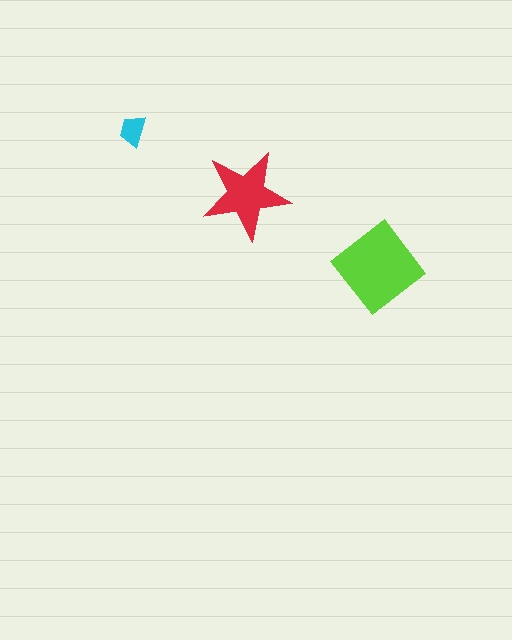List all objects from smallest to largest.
The cyan trapezoid, the red star, the lime diamond.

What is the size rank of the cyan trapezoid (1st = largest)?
3rd.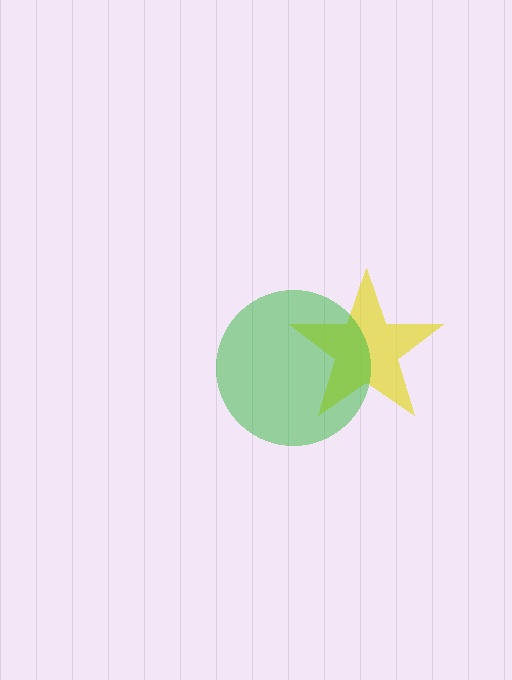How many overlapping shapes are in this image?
There are 2 overlapping shapes in the image.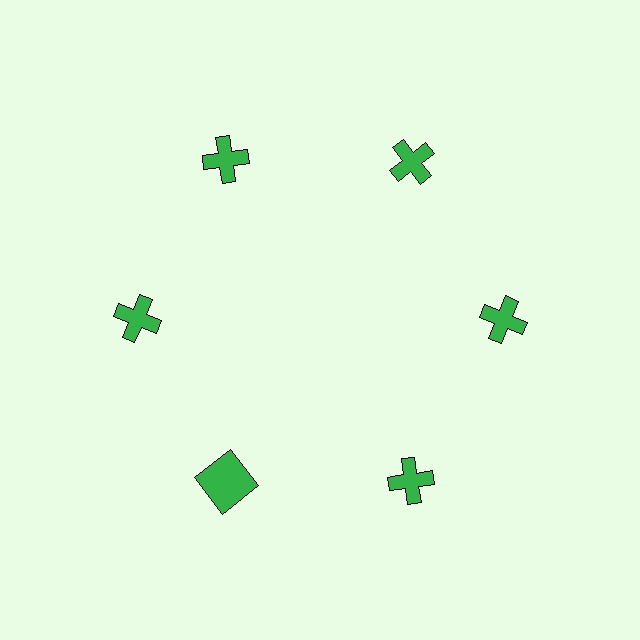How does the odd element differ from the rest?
It has a different shape: square instead of cross.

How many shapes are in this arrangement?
There are 6 shapes arranged in a ring pattern.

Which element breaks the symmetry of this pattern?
The green square at roughly the 7 o'clock position breaks the symmetry. All other shapes are green crosses.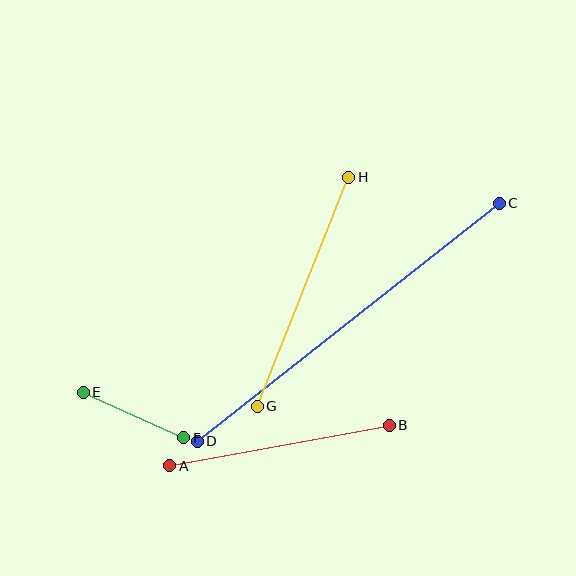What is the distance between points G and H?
The distance is approximately 247 pixels.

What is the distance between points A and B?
The distance is approximately 224 pixels.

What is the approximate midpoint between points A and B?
The midpoint is at approximately (279, 446) pixels.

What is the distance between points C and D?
The distance is approximately 384 pixels.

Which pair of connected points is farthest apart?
Points C and D are farthest apart.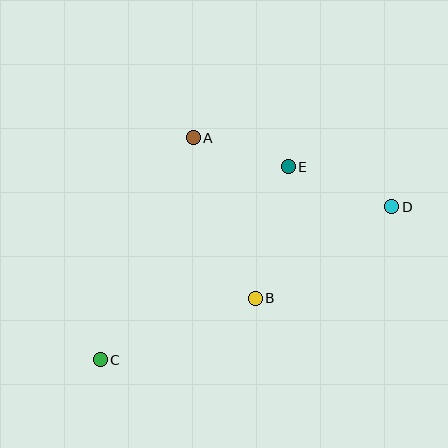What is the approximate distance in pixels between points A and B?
The distance between A and B is approximately 172 pixels.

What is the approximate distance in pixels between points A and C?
The distance between A and C is approximately 241 pixels.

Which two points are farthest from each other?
Points C and D are farthest from each other.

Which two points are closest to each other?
Points A and E are closest to each other.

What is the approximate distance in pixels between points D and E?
The distance between D and E is approximately 111 pixels.